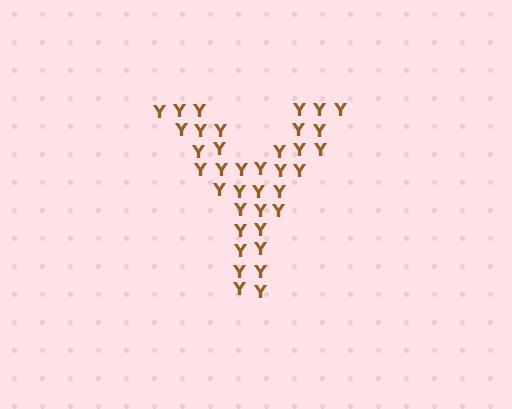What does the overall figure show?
The overall figure shows the letter Y.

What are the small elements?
The small elements are letter Y's.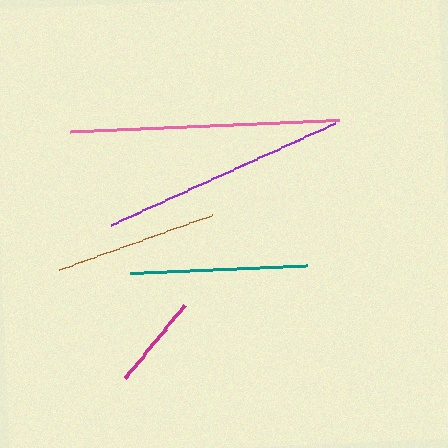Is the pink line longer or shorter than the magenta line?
The pink line is longer than the magenta line.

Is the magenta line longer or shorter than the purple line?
The purple line is longer than the magenta line.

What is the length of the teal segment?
The teal segment is approximately 177 pixels long.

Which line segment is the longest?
The pink line is the longest at approximately 269 pixels.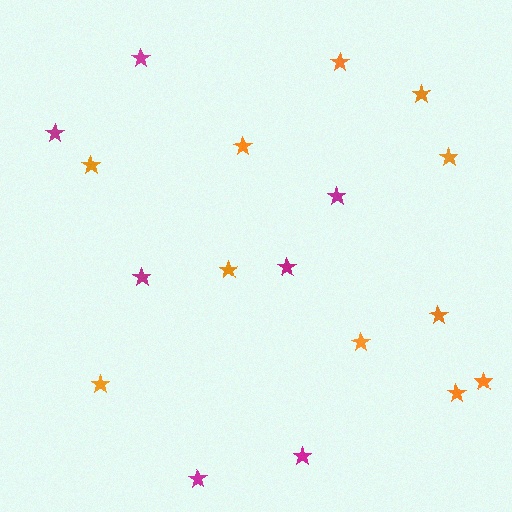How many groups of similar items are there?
There are 2 groups: one group of orange stars (11) and one group of magenta stars (7).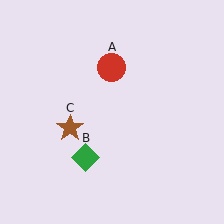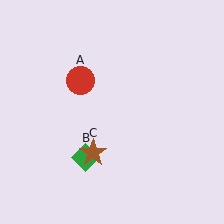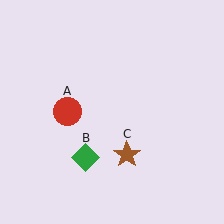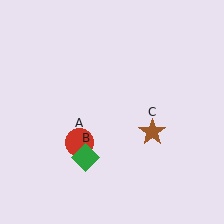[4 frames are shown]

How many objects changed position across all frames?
2 objects changed position: red circle (object A), brown star (object C).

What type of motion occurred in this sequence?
The red circle (object A), brown star (object C) rotated counterclockwise around the center of the scene.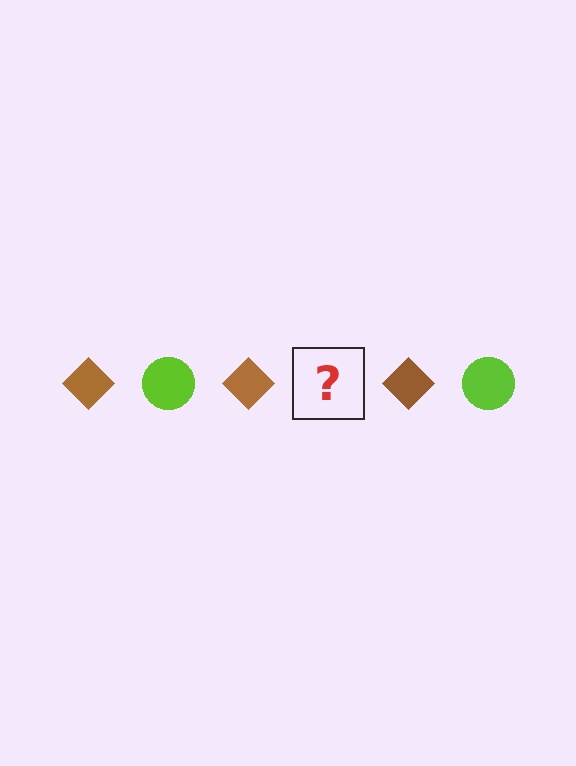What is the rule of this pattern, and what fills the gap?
The rule is that the pattern alternates between brown diamond and lime circle. The gap should be filled with a lime circle.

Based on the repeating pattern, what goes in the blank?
The blank should be a lime circle.